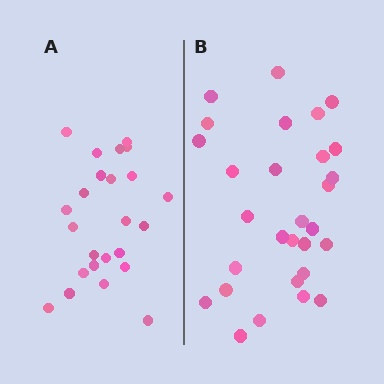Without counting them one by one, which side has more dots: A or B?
Region B (the right region) has more dots.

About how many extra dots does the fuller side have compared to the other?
Region B has about 5 more dots than region A.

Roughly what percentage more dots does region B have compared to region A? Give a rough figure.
About 20% more.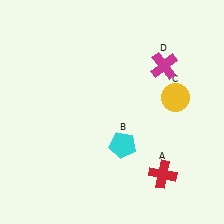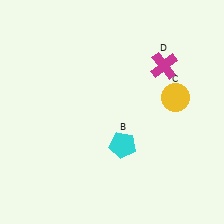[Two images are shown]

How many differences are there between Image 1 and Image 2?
There is 1 difference between the two images.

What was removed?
The red cross (A) was removed in Image 2.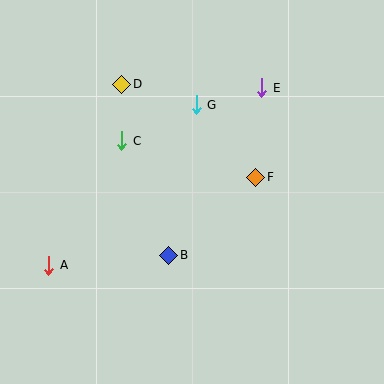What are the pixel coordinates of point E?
Point E is at (262, 88).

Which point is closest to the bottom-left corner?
Point A is closest to the bottom-left corner.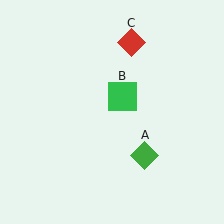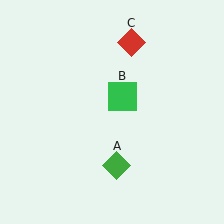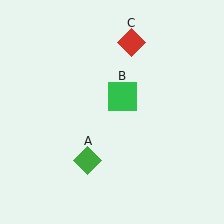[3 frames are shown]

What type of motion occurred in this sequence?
The green diamond (object A) rotated clockwise around the center of the scene.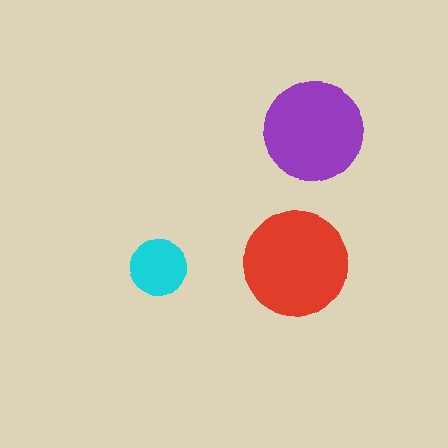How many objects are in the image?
There are 3 objects in the image.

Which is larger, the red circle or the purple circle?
The red one.